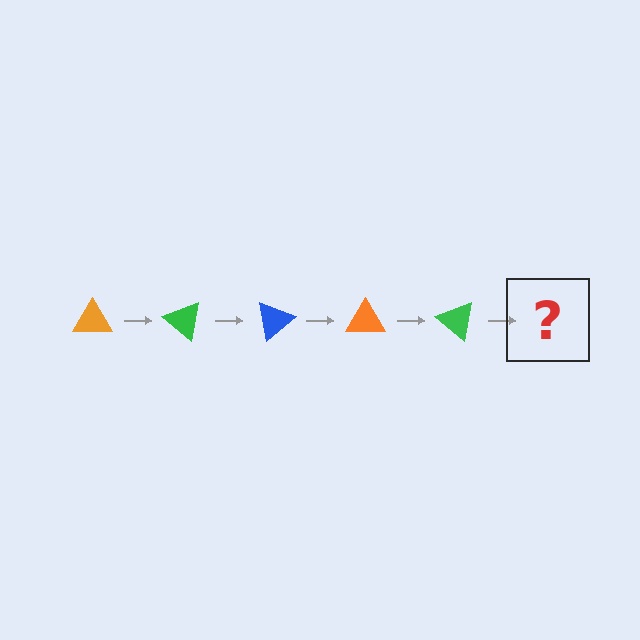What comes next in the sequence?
The next element should be a blue triangle, rotated 200 degrees from the start.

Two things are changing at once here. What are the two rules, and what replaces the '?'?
The two rules are that it rotates 40 degrees each step and the color cycles through orange, green, and blue. The '?' should be a blue triangle, rotated 200 degrees from the start.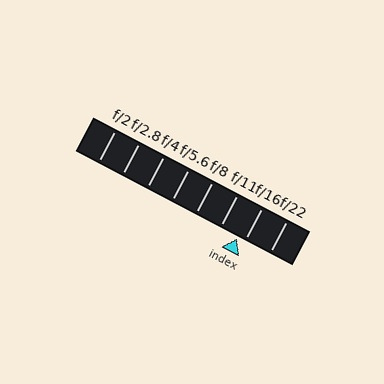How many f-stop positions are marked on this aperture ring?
There are 8 f-stop positions marked.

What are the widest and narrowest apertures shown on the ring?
The widest aperture shown is f/2 and the narrowest is f/22.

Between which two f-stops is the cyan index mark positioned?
The index mark is between f/11 and f/16.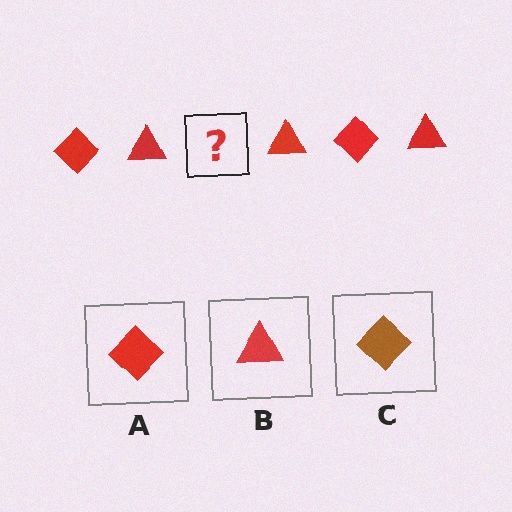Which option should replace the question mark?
Option A.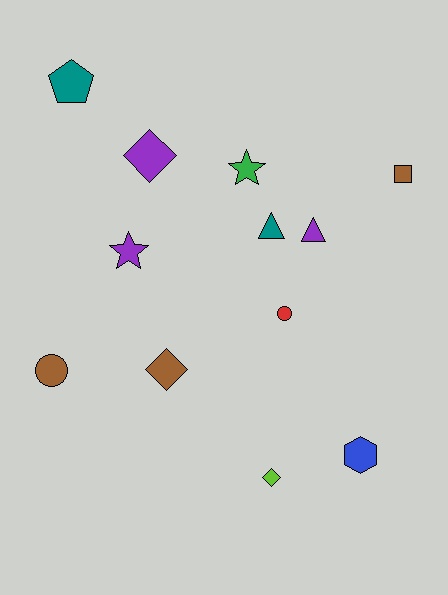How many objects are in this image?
There are 12 objects.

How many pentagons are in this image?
There is 1 pentagon.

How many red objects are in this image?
There is 1 red object.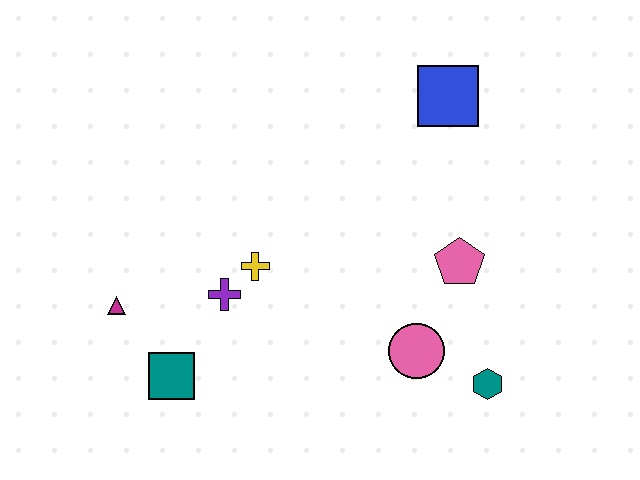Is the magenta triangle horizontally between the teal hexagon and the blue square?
No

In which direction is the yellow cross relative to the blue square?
The yellow cross is to the left of the blue square.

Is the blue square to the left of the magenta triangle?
No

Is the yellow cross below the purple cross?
No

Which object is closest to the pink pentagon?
The pink circle is closest to the pink pentagon.